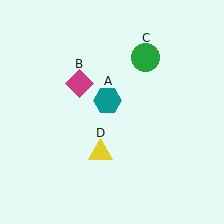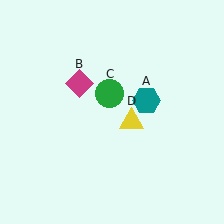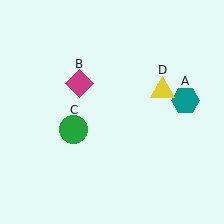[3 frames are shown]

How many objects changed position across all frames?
3 objects changed position: teal hexagon (object A), green circle (object C), yellow triangle (object D).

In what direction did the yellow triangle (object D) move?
The yellow triangle (object D) moved up and to the right.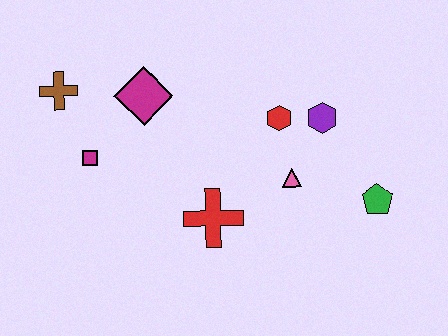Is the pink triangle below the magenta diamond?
Yes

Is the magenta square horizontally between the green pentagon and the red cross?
No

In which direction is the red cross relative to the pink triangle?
The red cross is to the left of the pink triangle.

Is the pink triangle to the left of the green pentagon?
Yes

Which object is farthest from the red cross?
The brown cross is farthest from the red cross.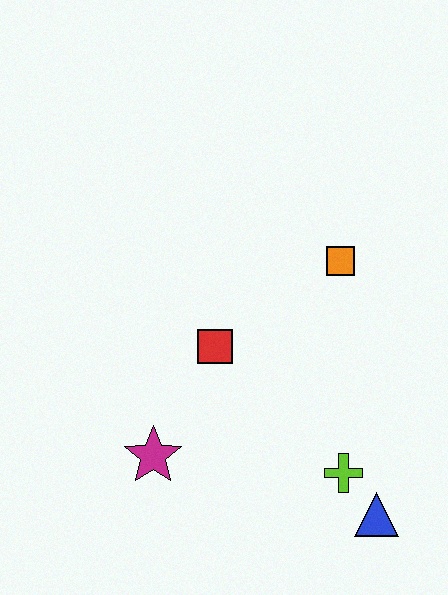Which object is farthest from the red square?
The blue triangle is farthest from the red square.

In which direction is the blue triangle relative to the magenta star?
The blue triangle is to the right of the magenta star.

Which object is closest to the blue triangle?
The lime cross is closest to the blue triangle.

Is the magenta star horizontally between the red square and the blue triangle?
No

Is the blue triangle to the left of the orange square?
No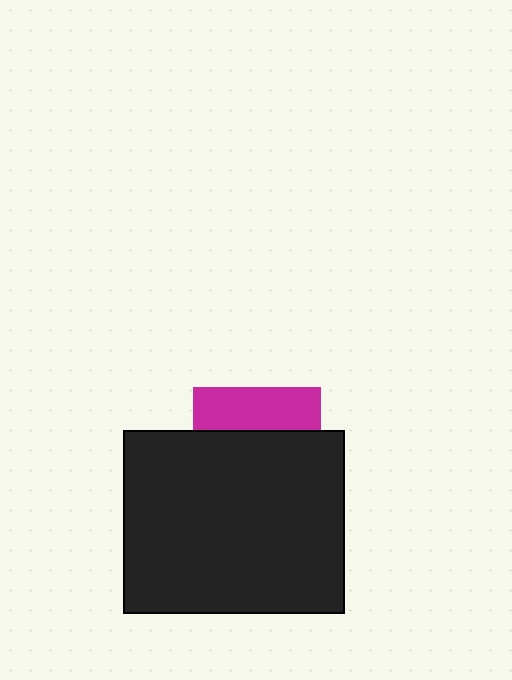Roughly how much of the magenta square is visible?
A small part of it is visible (roughly 33%).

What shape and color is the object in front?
The object in front is a black rectangle.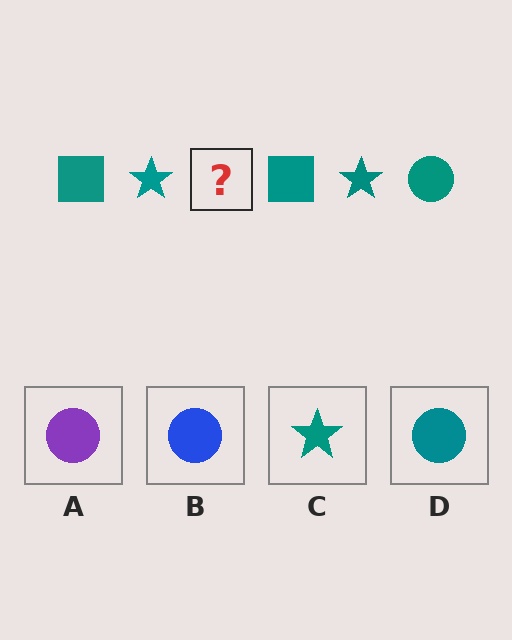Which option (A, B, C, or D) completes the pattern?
D.